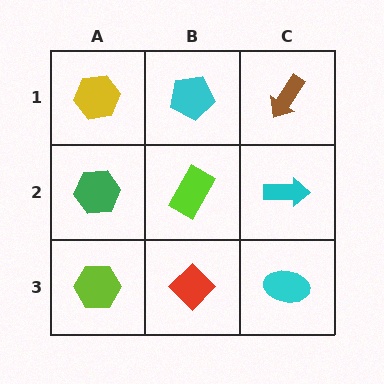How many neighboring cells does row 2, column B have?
4.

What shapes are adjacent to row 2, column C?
A brown arrow (row 1, column C), a cyan ellipse (row 3, column C), a lime rectangle (row 2, column B).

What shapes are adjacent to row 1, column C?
A cyan arrow (row 2, column C), a cyan pentagon (row 1, column B).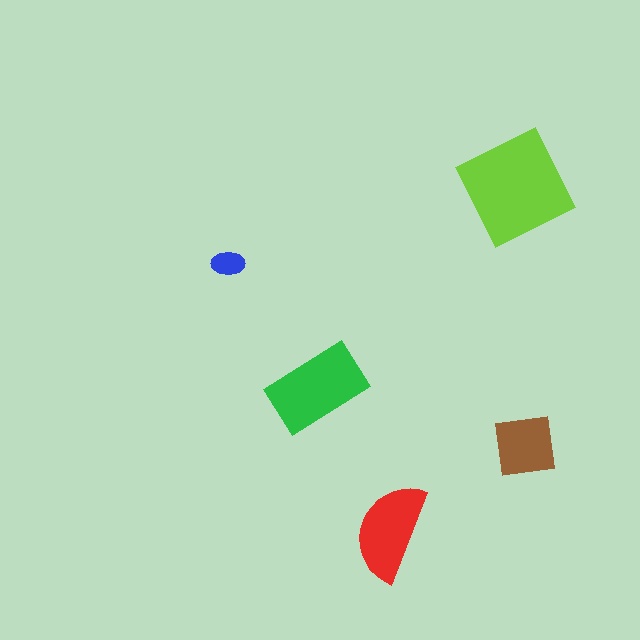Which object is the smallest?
The blue ellipse.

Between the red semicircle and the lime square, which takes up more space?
The lime square.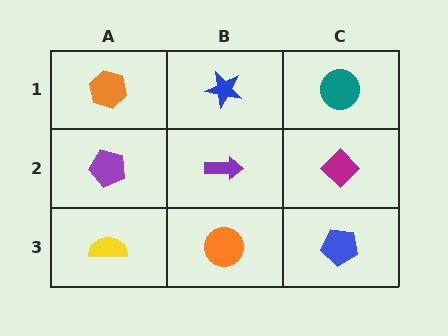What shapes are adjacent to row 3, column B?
A purple arrow (row 2, column B), a yellow semicircle (row 3, column A), a blue pentagon (row 3, column C).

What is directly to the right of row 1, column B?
A teal circle.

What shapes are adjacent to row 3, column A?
A purple pentagon (row 2, column A), an orange circle (row 3, column B).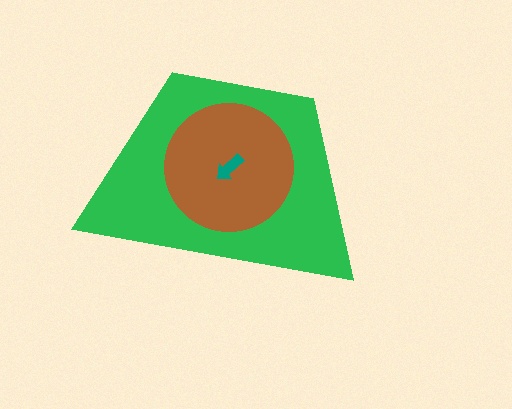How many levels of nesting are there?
3.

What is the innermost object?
The teal arrow.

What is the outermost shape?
The green trapezoid.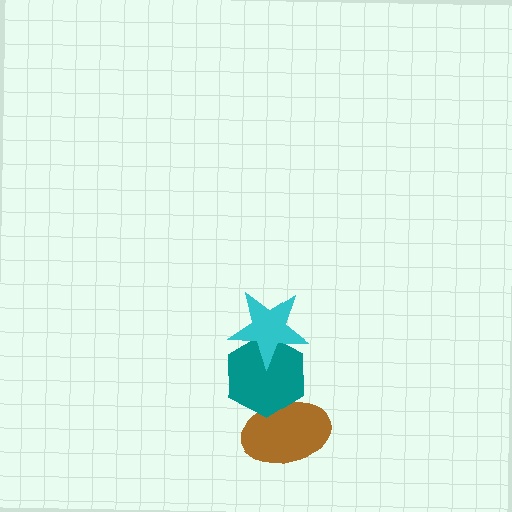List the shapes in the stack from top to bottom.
From top to bottom: the cyan star, the teal hexagon, the brown ellipse.